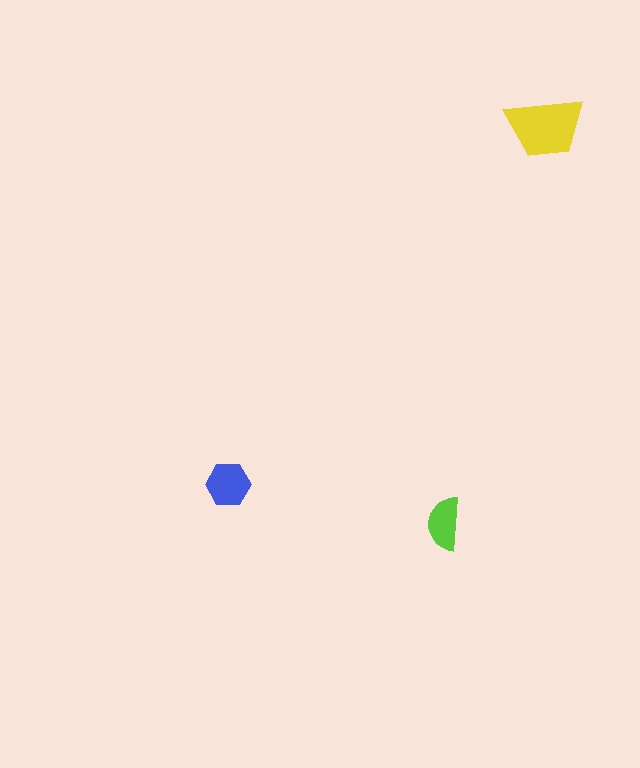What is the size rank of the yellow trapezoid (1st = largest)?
1st.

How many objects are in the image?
There are 3 objects in the image.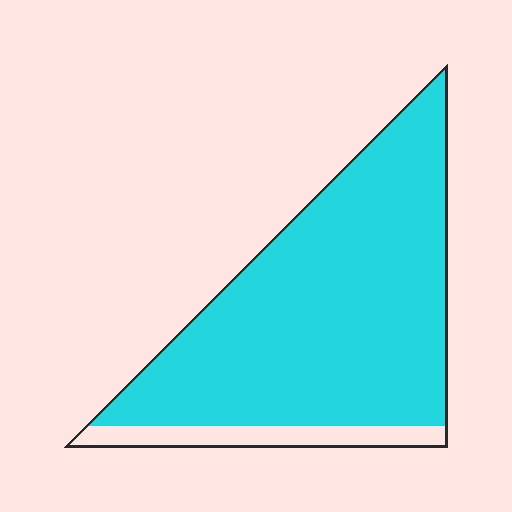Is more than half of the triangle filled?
Yes.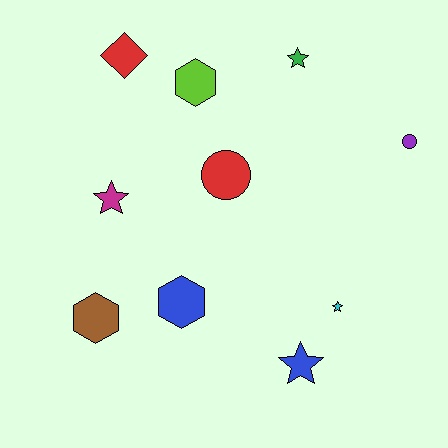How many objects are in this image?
There are 10 objects.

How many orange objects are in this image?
There are no orange objects.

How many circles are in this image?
There are 2 circles.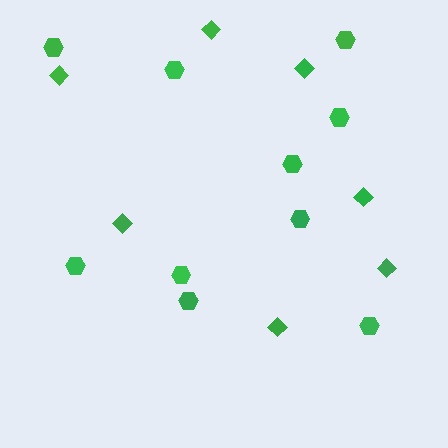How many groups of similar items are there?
There are 2 groups: one group of diamonds (7) and one group of hexagons (10).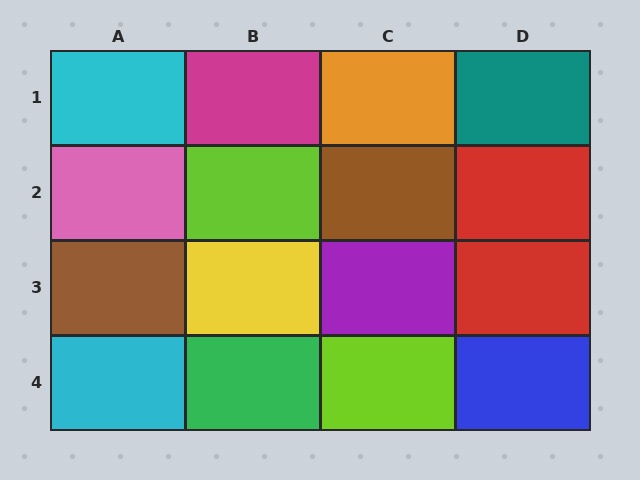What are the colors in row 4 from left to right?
Cyan, green, lime, blue.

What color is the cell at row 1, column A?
Cyan.